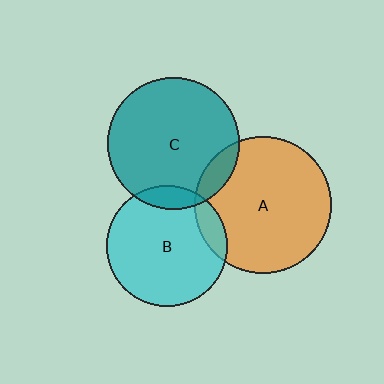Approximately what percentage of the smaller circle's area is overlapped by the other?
Approximately 10%.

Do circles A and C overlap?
Yes.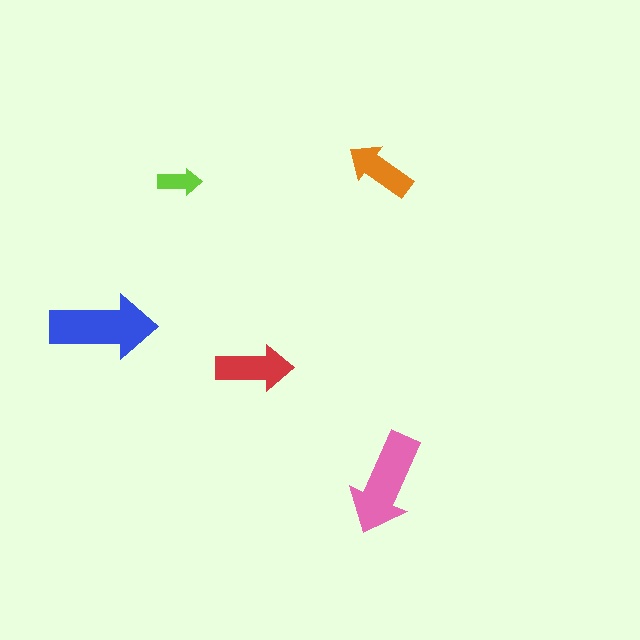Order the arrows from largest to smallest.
the blue one, the pink one, the red one, the orange one, the lime one.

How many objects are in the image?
There are 5 objects in the image.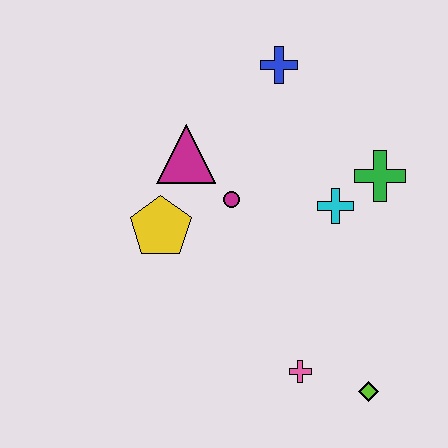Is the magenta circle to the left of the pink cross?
Yes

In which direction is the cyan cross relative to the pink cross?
The cyan cross is above the pink cross.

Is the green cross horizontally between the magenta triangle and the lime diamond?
No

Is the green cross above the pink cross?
Yes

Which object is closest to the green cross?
The cyan cross is closest to the green cross.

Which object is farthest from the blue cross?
The lime diamond is farthest from the blue cross.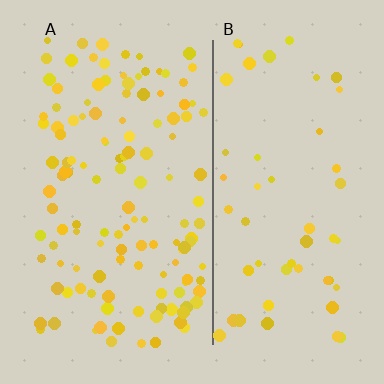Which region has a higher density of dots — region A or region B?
A (the left).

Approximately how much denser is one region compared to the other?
Approximately 2.4× — region A over region B.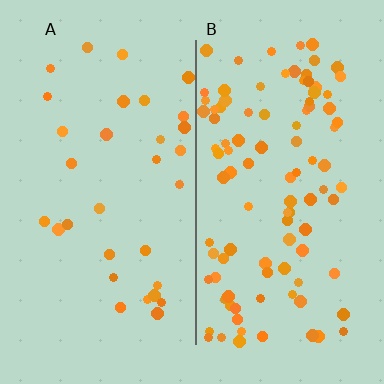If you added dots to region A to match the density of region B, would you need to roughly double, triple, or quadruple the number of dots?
Approximately triple.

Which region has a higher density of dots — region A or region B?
B (the right).